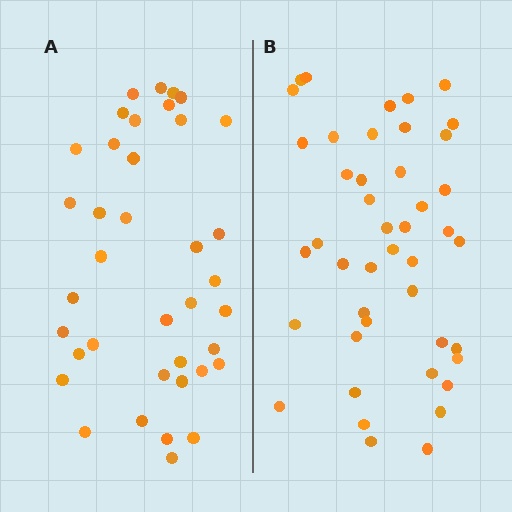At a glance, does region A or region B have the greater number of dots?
Region B (the right region) has more dots.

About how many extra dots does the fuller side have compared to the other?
Region B has about 6 more dots than region A.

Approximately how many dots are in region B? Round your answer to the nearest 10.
About 40 dots. (The exact count is 44, which rounds to 40.)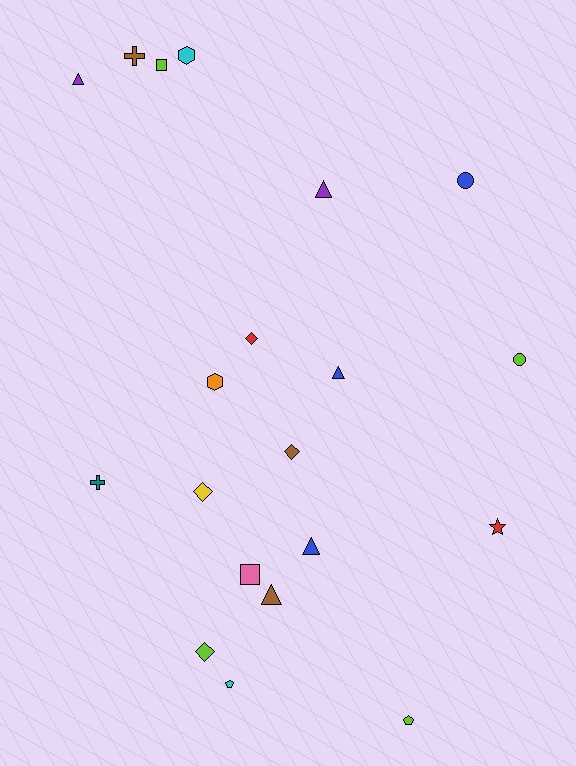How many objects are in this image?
There are 20 objects.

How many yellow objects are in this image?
There is 1 yellow object.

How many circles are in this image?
There are 2 circles.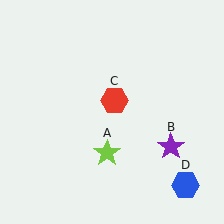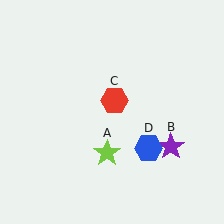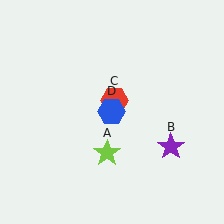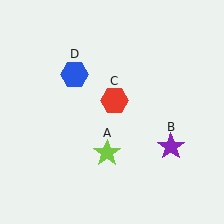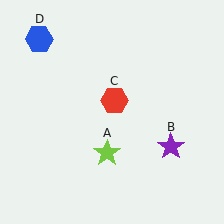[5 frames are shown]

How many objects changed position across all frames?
1 object changed position: blue hexagon (object D).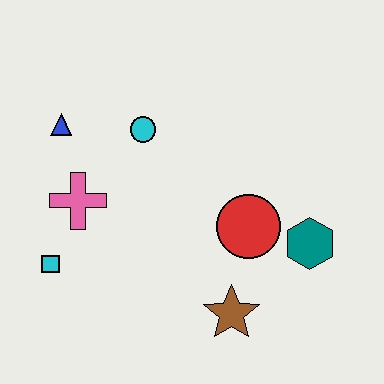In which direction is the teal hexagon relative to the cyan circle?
The teal hexagon is to the right of the cyan circle.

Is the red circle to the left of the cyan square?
No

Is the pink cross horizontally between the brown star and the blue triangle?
Yes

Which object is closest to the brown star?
The red circle is closest to the brown star.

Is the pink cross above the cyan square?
Yes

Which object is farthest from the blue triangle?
The teal hexagon is farthest from the blue triangle.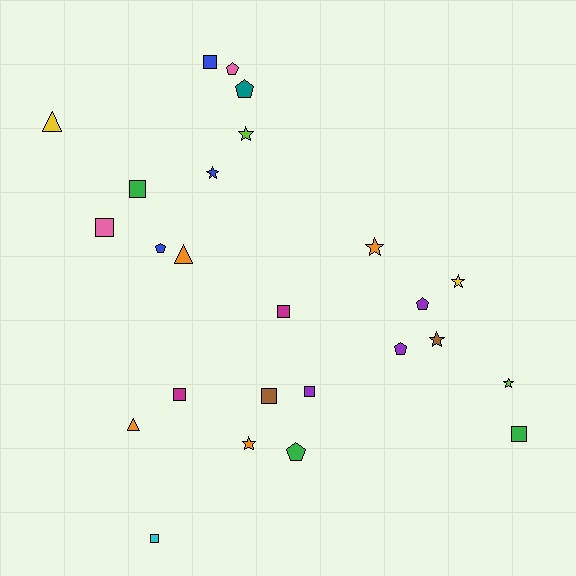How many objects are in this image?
There are 25 objects.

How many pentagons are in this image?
There are 6 pentagons.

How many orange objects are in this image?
There are 4 orange objects.